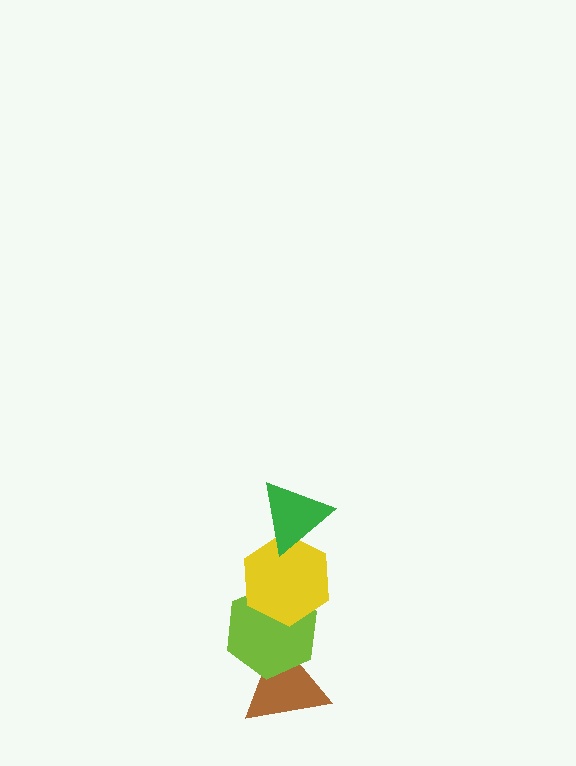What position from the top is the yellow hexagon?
The yellow hexagon is 2nd from the top.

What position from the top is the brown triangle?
The brown triangle is 4th from the top.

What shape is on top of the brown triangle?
The lime hexagon is on top of the brown triangle.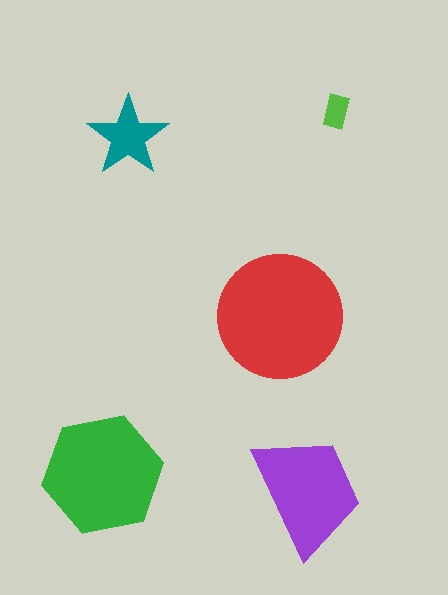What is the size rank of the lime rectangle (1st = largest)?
5th.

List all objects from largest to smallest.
The red circle, the green hexagon, the purple trapezoid, the teal star, the lime rectangle.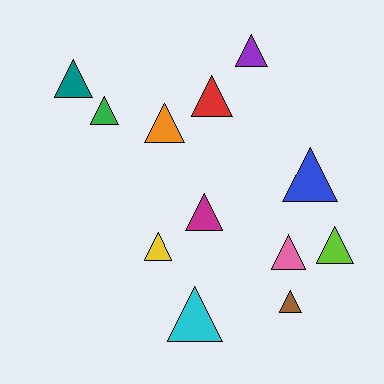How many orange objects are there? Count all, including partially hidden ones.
There is 1 orange object.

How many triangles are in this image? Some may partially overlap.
There are 12 triangles.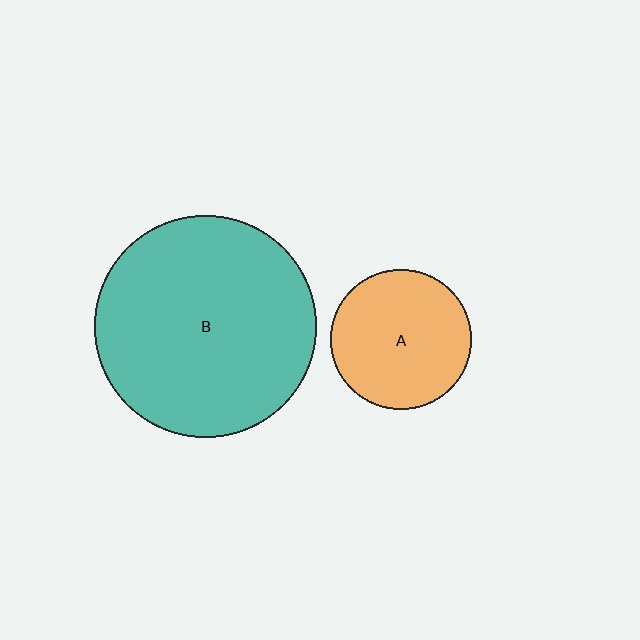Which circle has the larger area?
Circle B (teal).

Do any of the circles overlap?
No, none of the circles overlap.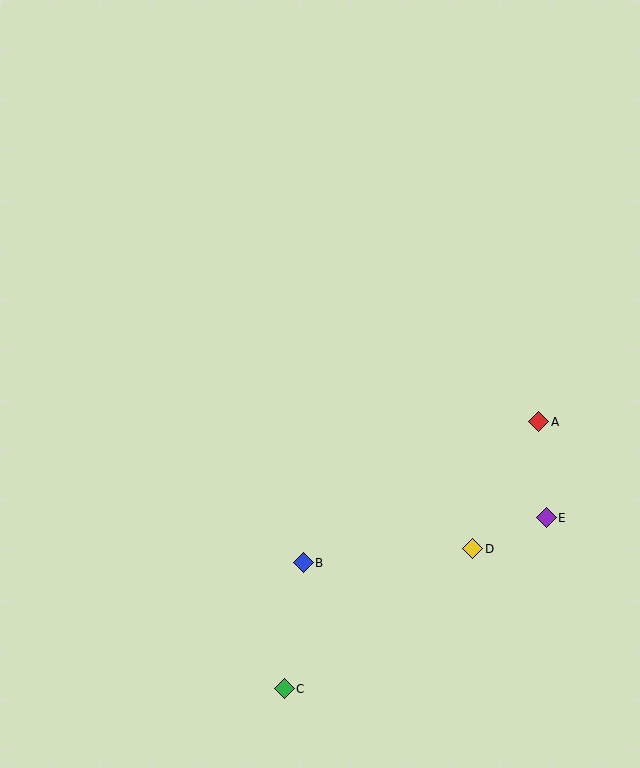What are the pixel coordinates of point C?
Point C is at (284, 689).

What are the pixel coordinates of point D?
Point D is at (473, 549).